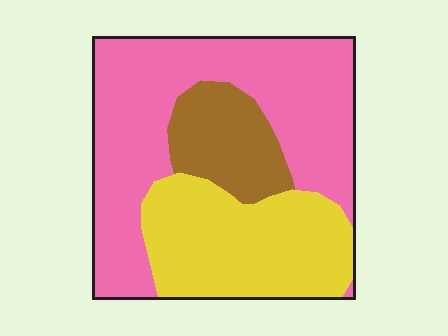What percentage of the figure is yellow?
Yellow takes up about one third (1/3) of the figure.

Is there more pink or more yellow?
Pink.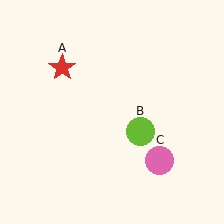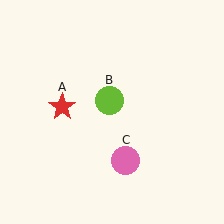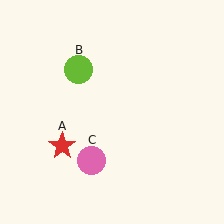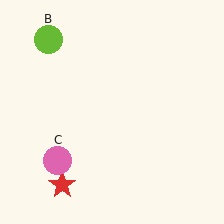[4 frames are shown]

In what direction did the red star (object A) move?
The red star (object A) moved down.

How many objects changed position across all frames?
3 objects changed position: red star (object A), lime circle (object B), pink circle (object C).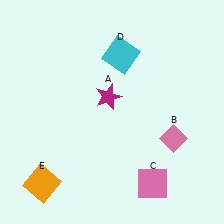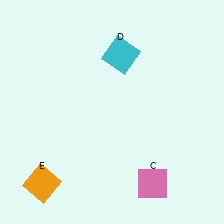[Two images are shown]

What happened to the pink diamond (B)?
The pink diamond (B) was removed in Image 2. It was in the bottom-right area of Image 1.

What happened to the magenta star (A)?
The magenta star (A) was removed in Image 2. It was in the top-left area of Image 1.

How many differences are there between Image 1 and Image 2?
There are 2 differences between the two images.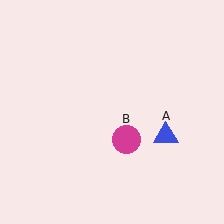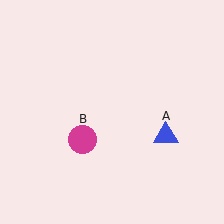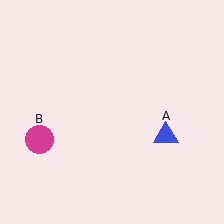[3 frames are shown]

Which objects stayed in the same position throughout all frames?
Blue triangle (object A) remained stationary.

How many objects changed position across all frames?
1 object changed position: magenta circle (object B).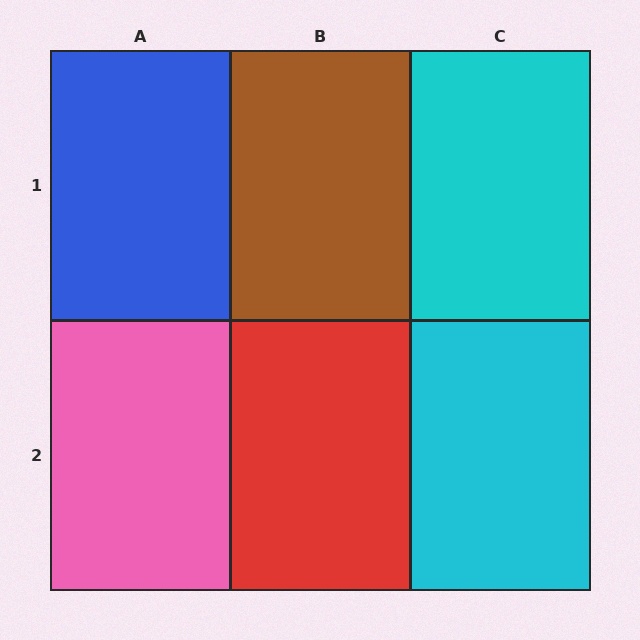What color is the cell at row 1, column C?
Cyan.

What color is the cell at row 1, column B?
Brown.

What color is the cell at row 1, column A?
Blue.